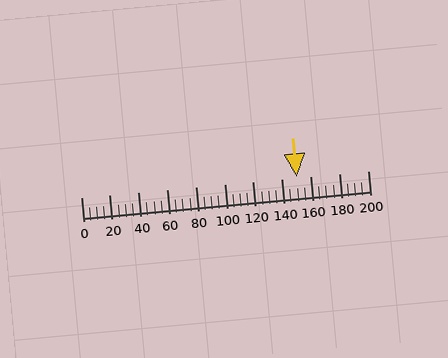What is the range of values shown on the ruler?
The ruler shows values from 0 to 200.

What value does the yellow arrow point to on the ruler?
The yellow arrow points to approximately 150.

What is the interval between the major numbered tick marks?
The major tick marks are spaced 20 units apart.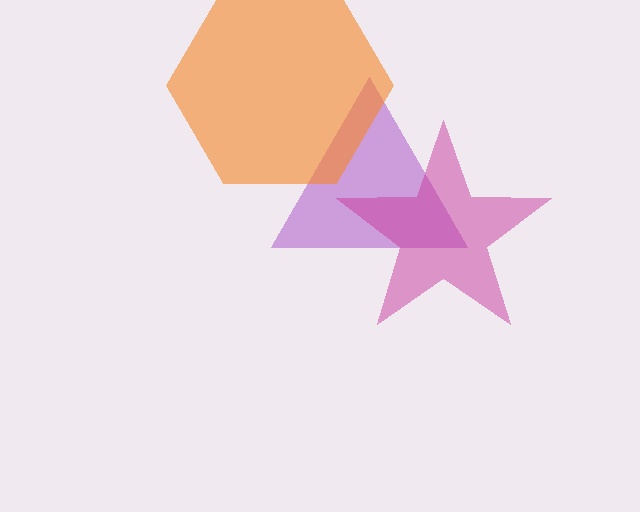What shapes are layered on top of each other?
The layered shapes are: a purple triangle, an orange hexagon, a magenta star.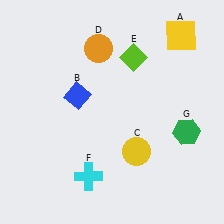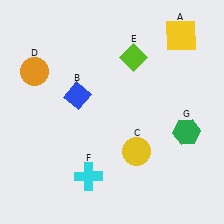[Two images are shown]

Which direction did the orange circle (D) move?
The orange circle (D) moved left.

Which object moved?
The orange circle (D) moved left.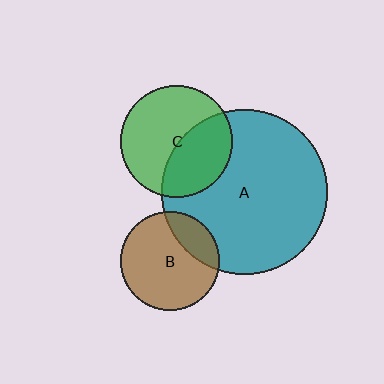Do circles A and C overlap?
Yes.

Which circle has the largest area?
Circle A (teal).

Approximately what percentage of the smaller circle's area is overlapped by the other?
Approximately 40%.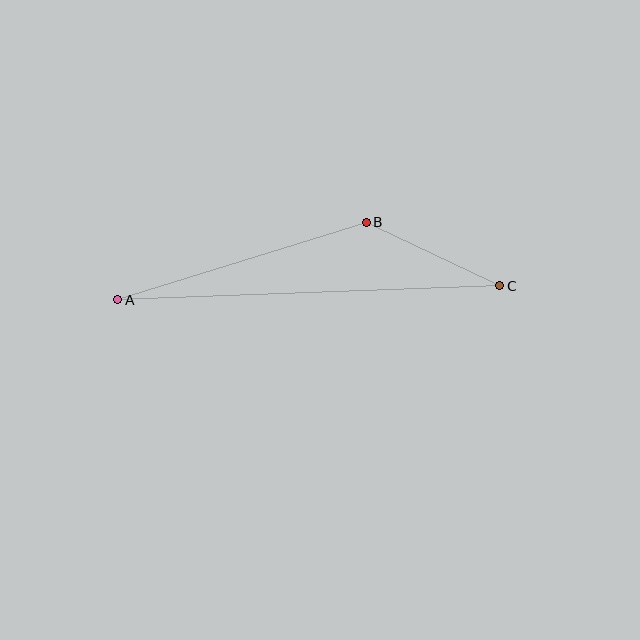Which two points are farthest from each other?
Points A and C are farthest from each other.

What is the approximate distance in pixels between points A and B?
The distance between A and B is approximately 260 pixels.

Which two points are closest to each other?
Points B and C are closest to each other.